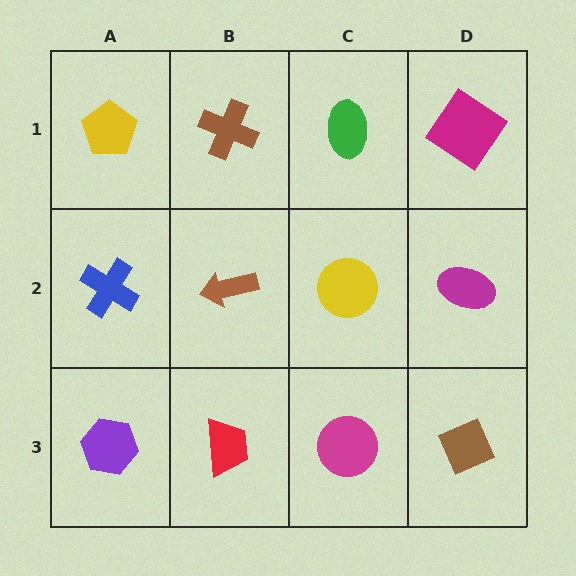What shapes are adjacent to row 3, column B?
A brown arrow (row 2, column B), a purple hexagon (row 3, column A), a magenta circle (row 3, column C).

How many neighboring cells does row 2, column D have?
3.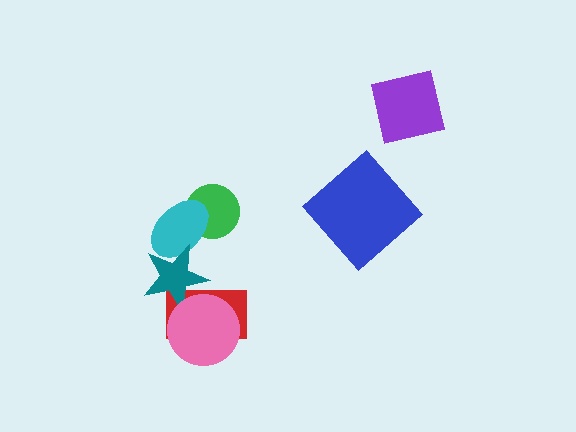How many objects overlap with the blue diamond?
0 objects overlap with the blue diamond.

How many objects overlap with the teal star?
3 objects overlap with the teal star.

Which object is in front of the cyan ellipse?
The teal star is in front of the cyan ellipse.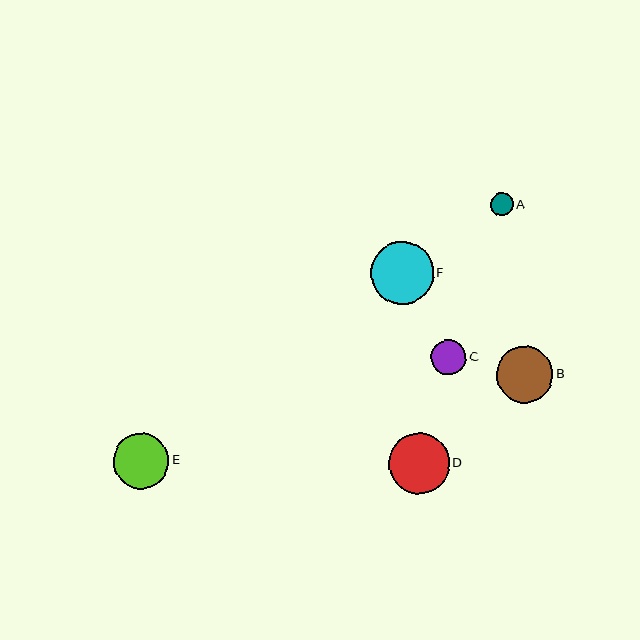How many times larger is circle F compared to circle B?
Circle F is approximately 1.1 times the size of circle B.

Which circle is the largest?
Circle F is the largest with a size of approximately 63 pixels.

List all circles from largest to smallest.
From largest to smallest: F, D, B, E, C, A.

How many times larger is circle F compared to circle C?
Circle F is approximately 1.8 times the size of circle C.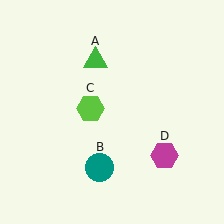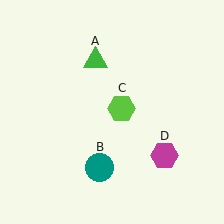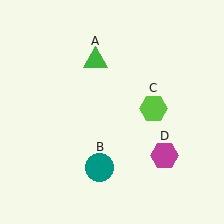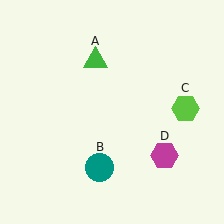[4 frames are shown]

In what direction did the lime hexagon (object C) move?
The lime hexagon (object C) moved right.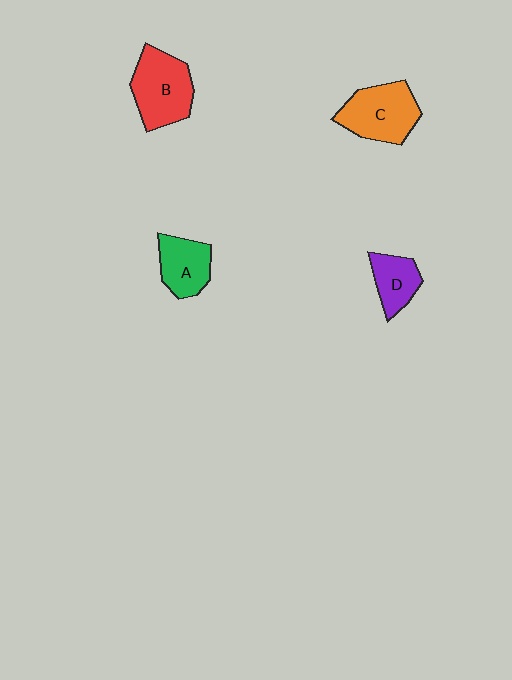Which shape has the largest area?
Shape B (red).